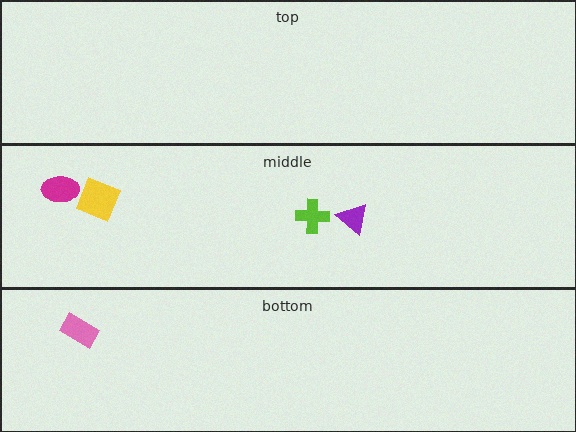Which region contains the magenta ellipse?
The middle region.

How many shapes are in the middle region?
4.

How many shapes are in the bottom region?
1.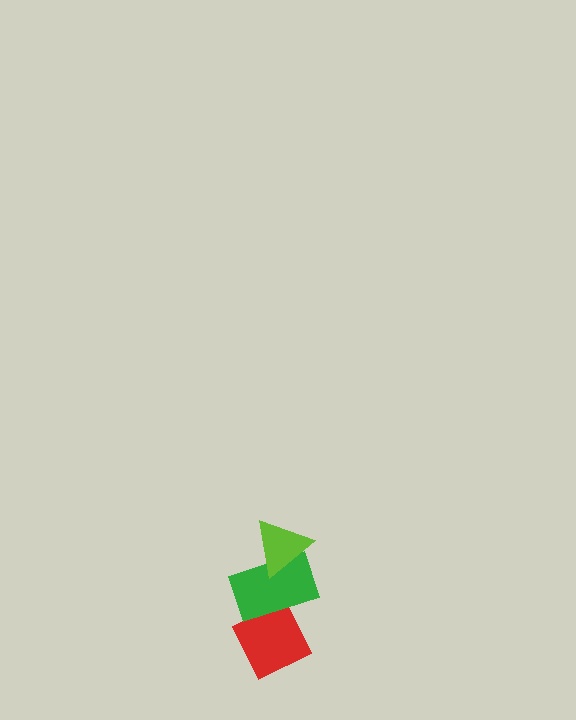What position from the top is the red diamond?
The red diamond is 3rd from the top.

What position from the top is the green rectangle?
The green rectangle is 2nd from the top.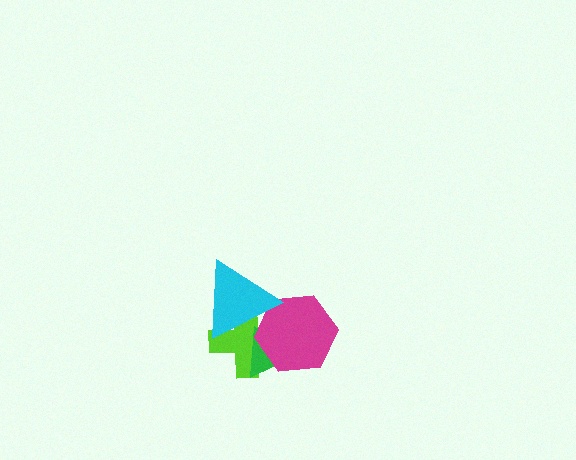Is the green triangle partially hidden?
Yes, it is partially covered by another shape.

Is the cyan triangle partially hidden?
No, no other shape covers it.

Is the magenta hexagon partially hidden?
Yes, it is partially covered by another shape.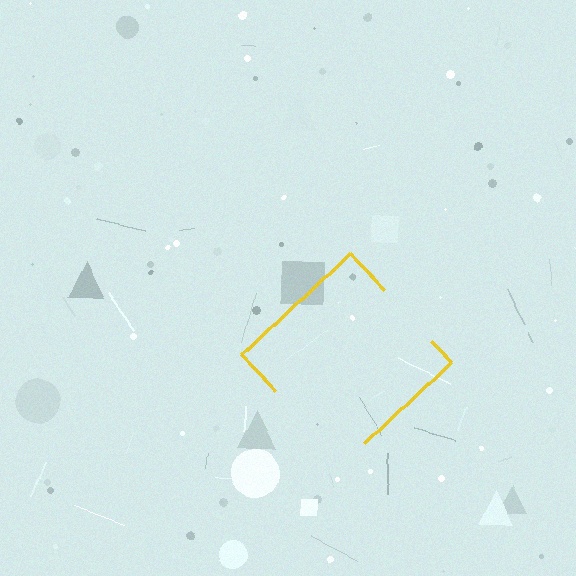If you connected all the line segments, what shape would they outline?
They would outline a diamond.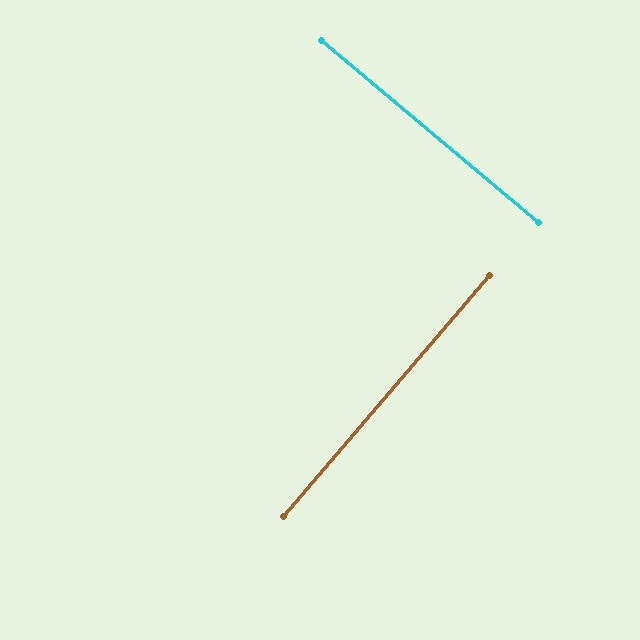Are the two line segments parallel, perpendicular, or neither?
Perpendicular — they meet at approximately 90°.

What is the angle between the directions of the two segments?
Approximately 90 degrees.